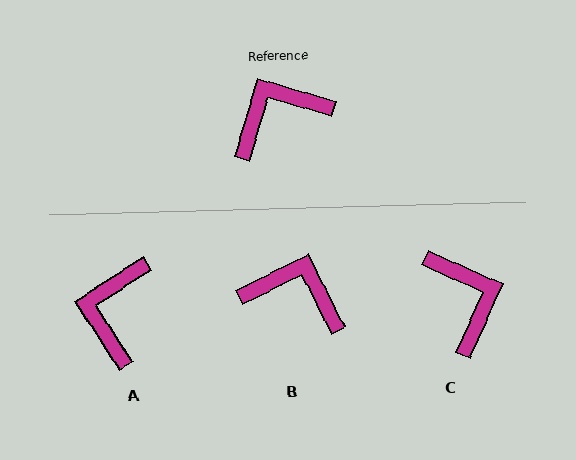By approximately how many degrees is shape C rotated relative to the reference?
Approximately 98 degrees clockwise.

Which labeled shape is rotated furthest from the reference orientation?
C, about 98 degrees away.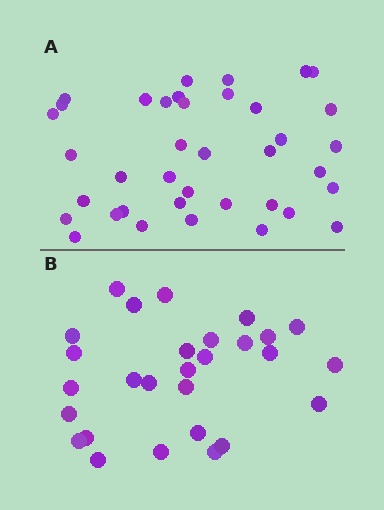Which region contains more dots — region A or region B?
Region A (the top region) has more dots.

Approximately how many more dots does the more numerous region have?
Region A has roughly 10 or so more dots than region B.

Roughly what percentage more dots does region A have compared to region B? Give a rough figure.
About 35% more.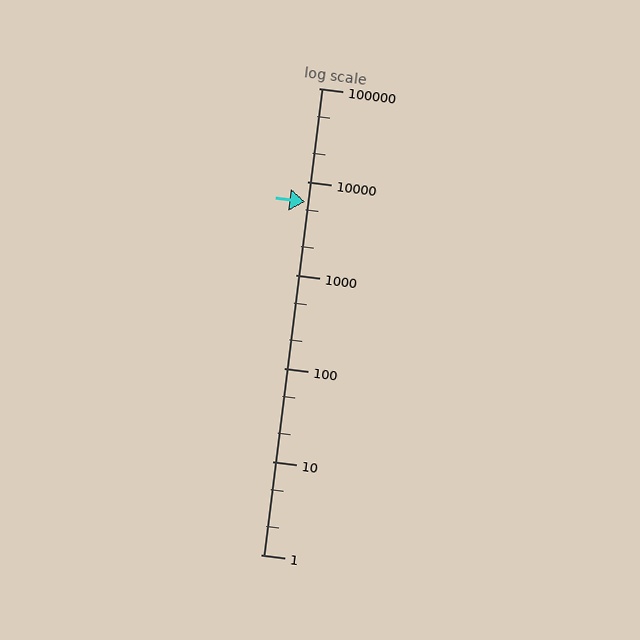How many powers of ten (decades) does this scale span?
The scale spans 5 decades, from 1 to 100000.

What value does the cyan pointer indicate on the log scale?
The pointer indicates approximately 6000.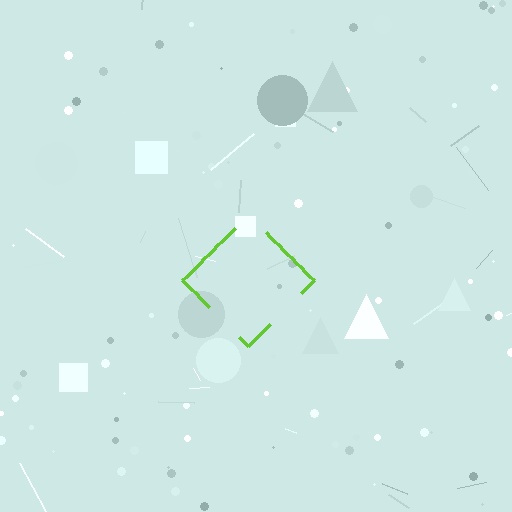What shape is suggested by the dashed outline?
The dashed outline suggests a diamond.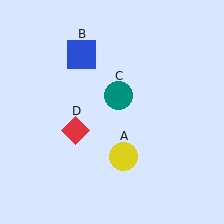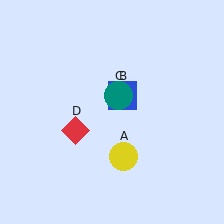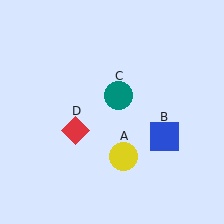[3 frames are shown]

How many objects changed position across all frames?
1 object changed position: blue square (object B).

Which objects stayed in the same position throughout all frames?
Yellow circle (object A) and teal circle (object C) and red diamond (object D) remained stationary.